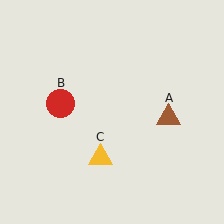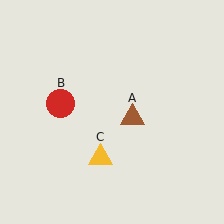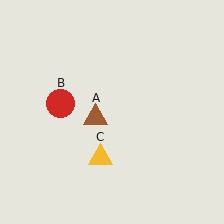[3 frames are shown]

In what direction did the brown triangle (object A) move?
The brown triangle (object A) moved left.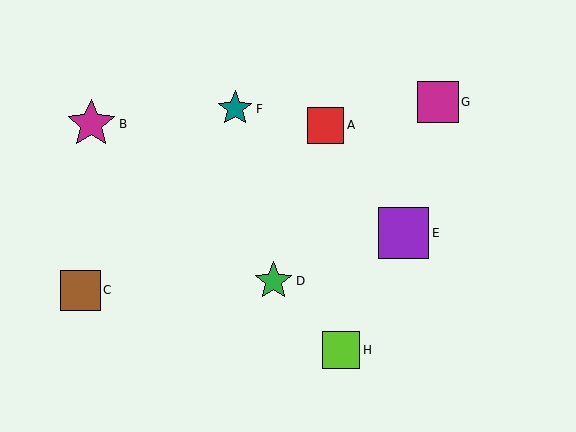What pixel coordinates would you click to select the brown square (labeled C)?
Click at (80, 290) to select the brown square C.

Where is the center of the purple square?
The center of the purple square is at (403, 233).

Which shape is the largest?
The purple square (labeled E) is the largest.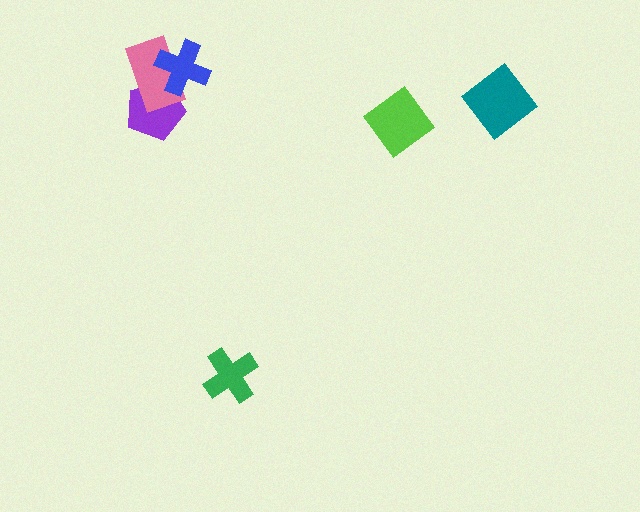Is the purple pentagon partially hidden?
Yes, it is partially covered by another shape.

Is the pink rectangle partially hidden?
Yes, it is partially covered by another shape.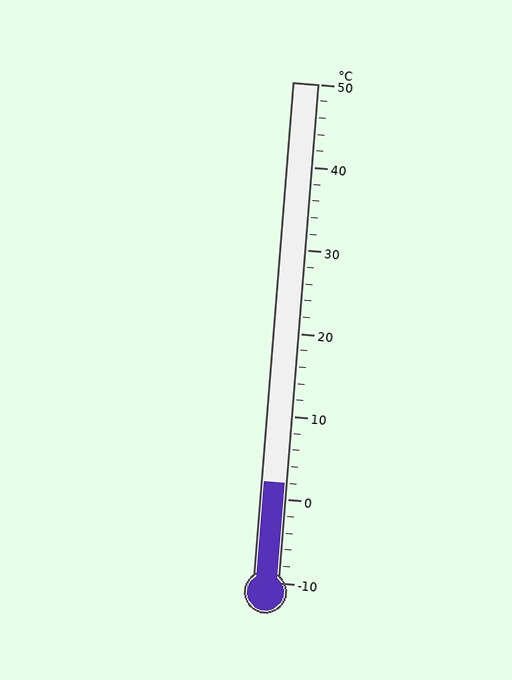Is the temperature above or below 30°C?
The temperature is below 30°C.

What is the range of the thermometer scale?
The thermometer scale ranges from -10°C to 50°C.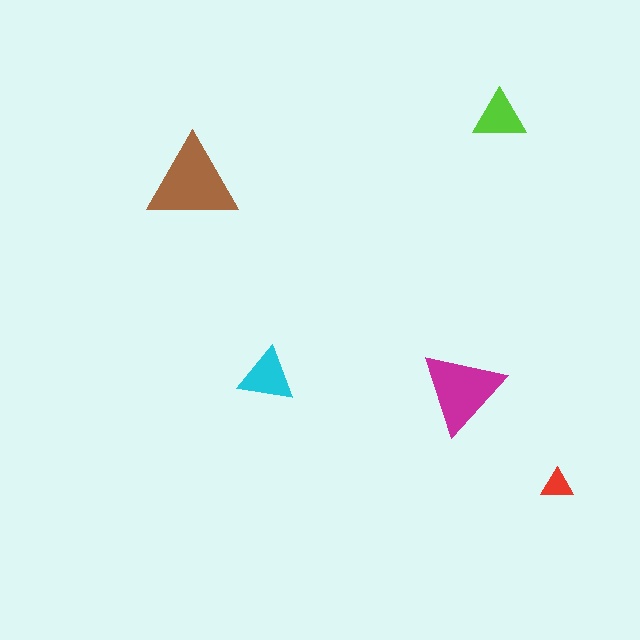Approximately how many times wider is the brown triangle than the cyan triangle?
About 1.5 times wider.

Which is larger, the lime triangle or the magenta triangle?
The magenta one.